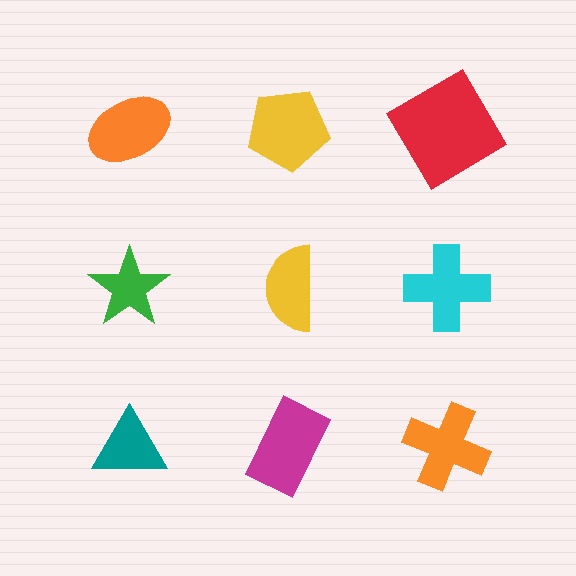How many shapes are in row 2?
3 shapes.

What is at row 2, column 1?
A green star.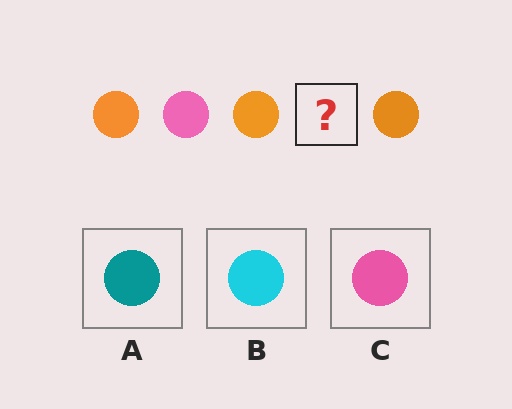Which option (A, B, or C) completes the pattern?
C.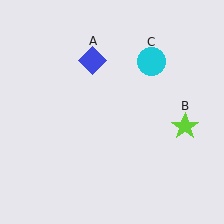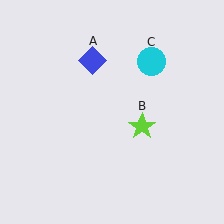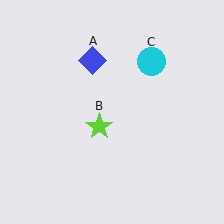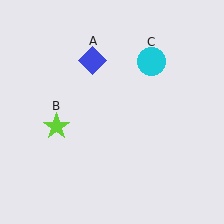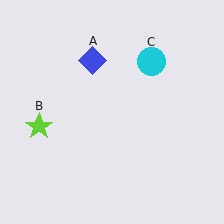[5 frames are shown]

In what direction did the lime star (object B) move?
The lime star (object B) moved left.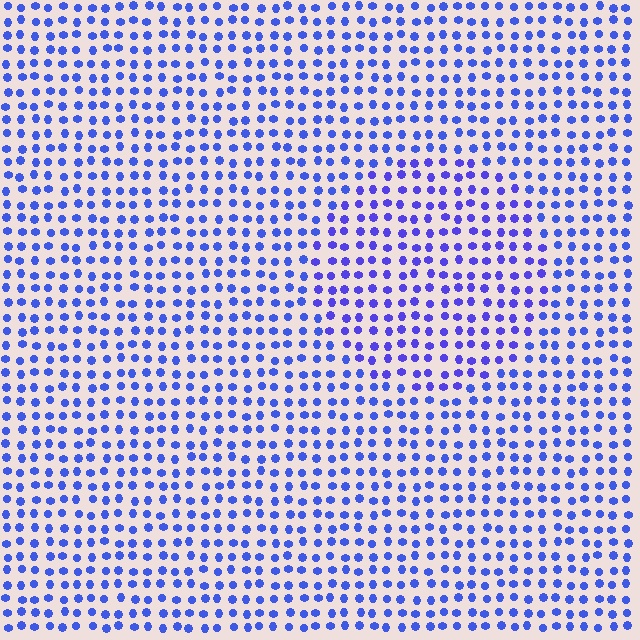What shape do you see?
I see a circle.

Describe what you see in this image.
The image is filled with small blue elements in a uniform arrangement. A circle-shaped region is visible where the elements are tinted to a slightly different hue, forming a subtle color boundary.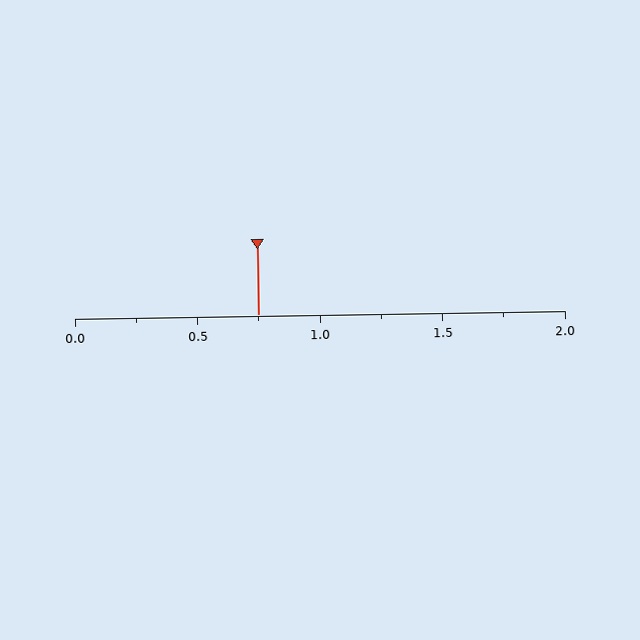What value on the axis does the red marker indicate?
The marker indicates approximately 0.75.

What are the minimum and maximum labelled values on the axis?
The axis runs from 0.0 to 2.0.